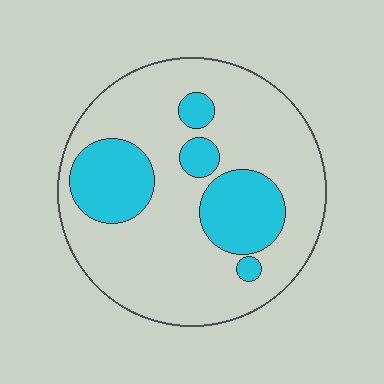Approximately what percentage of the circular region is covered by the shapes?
Approximately 25%.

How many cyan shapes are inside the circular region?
5.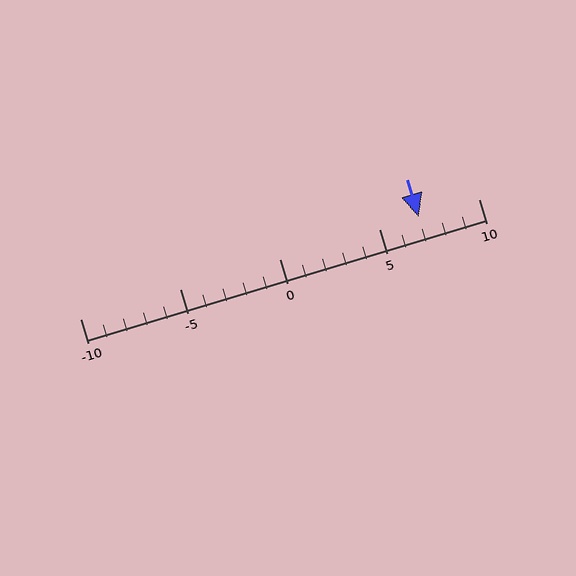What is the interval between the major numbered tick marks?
The major tick marks are spaced 5 units apart.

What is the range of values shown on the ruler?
The ruler shows values from -10 to 10.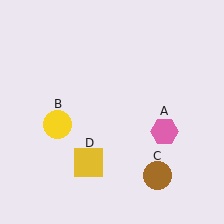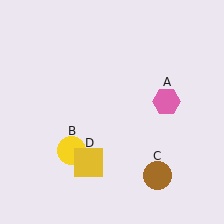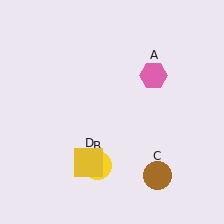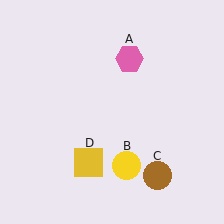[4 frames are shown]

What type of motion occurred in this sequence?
The pink hexagon (object A), yellow circle (object B) rotated counterclockwise around the center of the scene.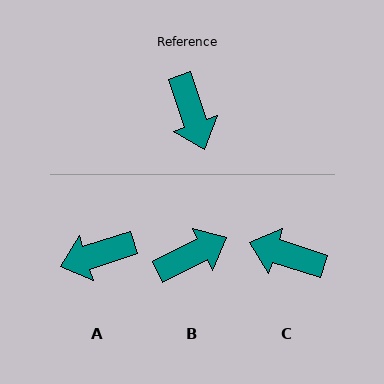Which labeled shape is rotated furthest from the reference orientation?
C, about 127 degrees away.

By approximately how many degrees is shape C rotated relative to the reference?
Approximately 127 degrees clockwise.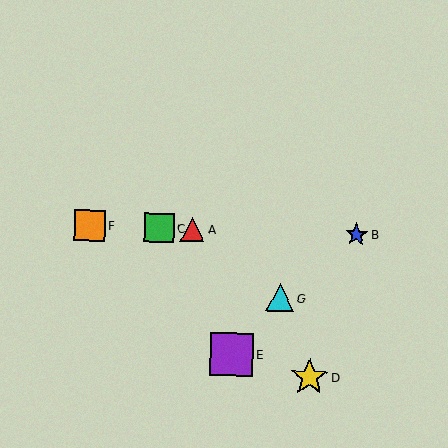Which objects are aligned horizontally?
Objects A, B, C, F are aligned horizontally.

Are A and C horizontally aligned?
Yes, both are at y≈229.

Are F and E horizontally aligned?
No, F is at y≈226 and E is at y≈354.